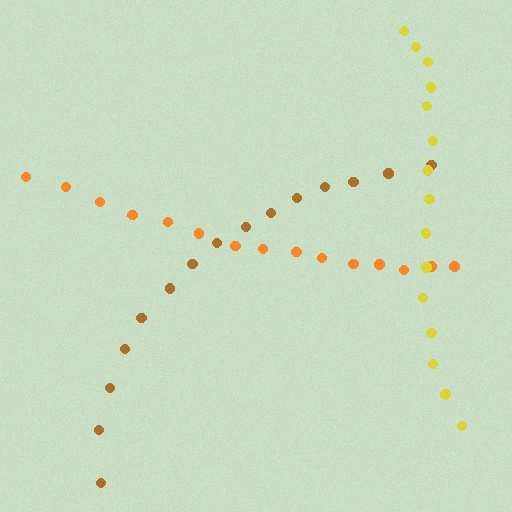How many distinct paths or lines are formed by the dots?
There are 3 distinct paths.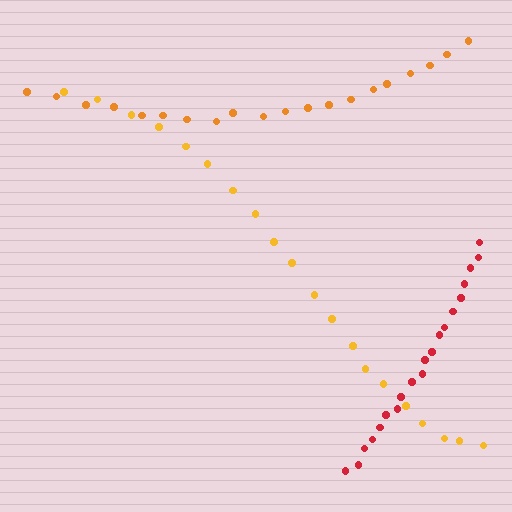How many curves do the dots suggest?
There are 3 distinct paths.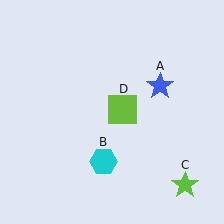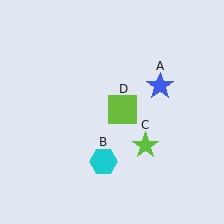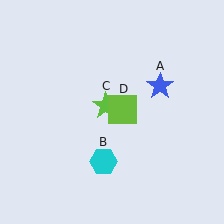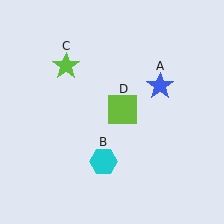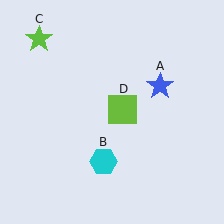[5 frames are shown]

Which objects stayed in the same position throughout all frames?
Blue star (object A) and cyan hexagon (object B) and lime square (object D) remained stationary.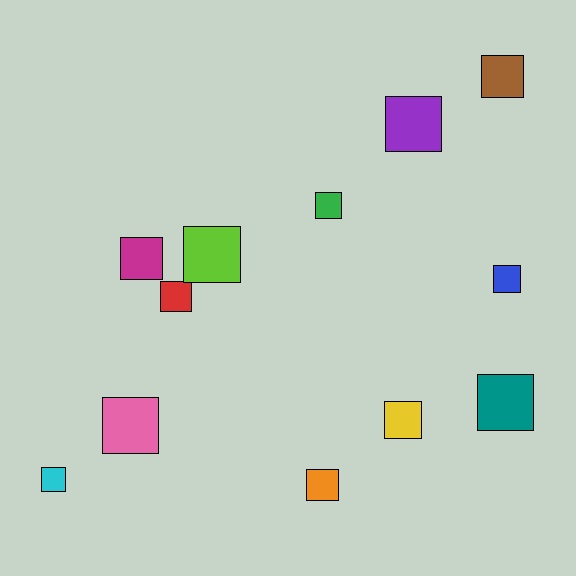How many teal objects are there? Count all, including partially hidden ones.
There is 1 teal object.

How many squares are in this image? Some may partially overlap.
There are 12 squares.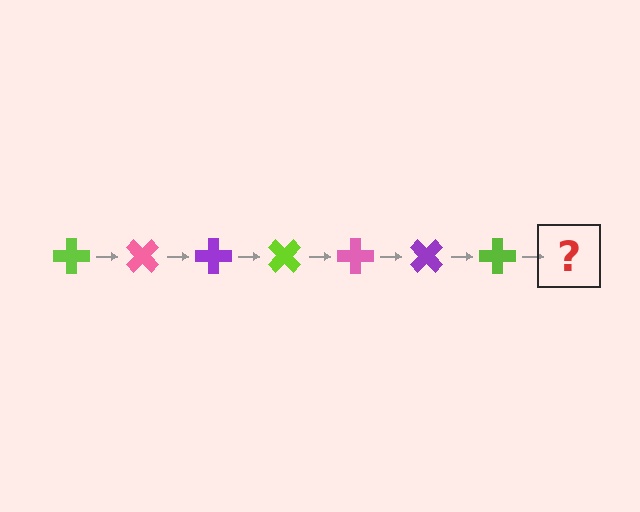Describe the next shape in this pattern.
It should be a pink cross, rotated 315 degrees from the start.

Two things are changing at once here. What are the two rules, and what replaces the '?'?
The two rules are that it rotates 45 degrees each step and the color cycles through lime, pink, and purple. The '?' should be a pink cross, rotated 315 degrees from the start.